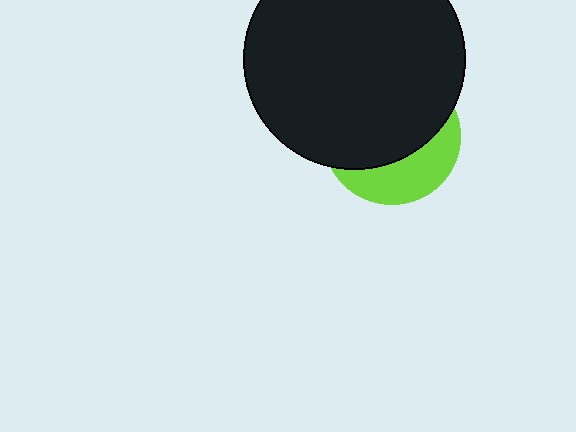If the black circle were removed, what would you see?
You would see the complete lime circle.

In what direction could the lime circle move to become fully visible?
The lime circle could move down. That would shift it out from behind the black circle entirely.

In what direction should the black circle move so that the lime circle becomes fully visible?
The black circle should move up. That is the shortest direction to clear the overlap and leave the lime circle fully visible.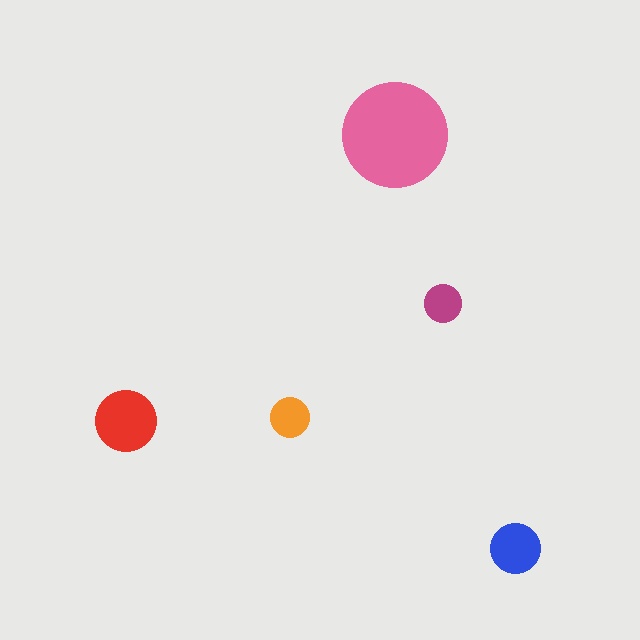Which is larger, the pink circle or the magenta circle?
The pink one.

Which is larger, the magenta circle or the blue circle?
The blue one.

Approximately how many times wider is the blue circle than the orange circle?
About 1.5 times wider.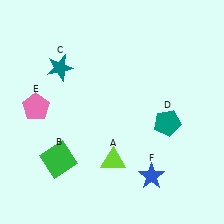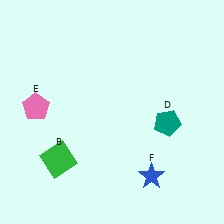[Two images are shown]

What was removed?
The lime triangle (A), the teal star (C) were removed in Image 2.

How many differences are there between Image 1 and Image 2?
There are 2 differences between the two images.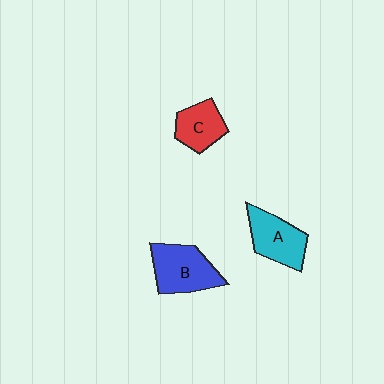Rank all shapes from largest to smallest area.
From largest to smallest: B (blue), A (cyan), C (red).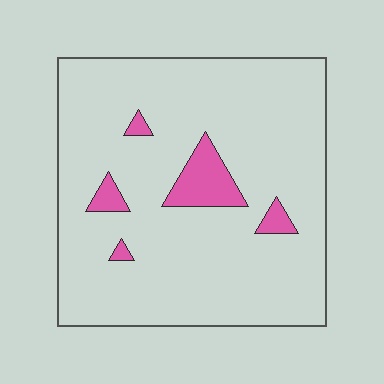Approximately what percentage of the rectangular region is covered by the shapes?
Approximately 10%.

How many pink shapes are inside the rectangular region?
5.